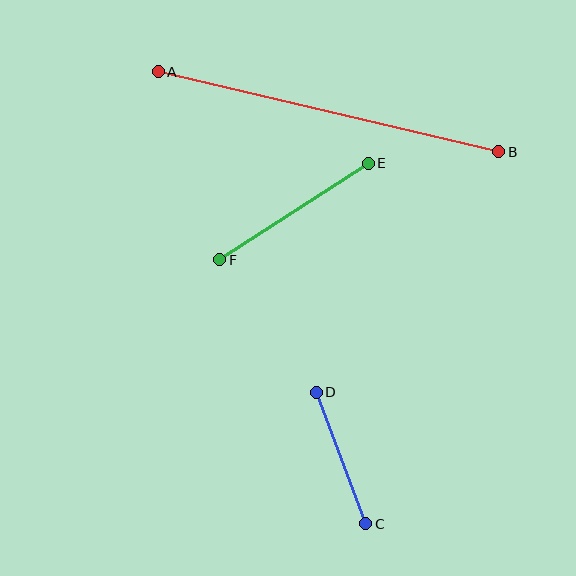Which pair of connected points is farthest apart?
Points A and B are farthest apart.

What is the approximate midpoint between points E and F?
The midpoint is at approximately (294, 212) pixels.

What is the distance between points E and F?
The distance is approximately 177 pixels.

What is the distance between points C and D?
The distance is approximately 140 pixels.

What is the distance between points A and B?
The distance is approximately 349 pixels.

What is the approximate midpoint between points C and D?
The midpoint is at approximately (341, 458) pixels.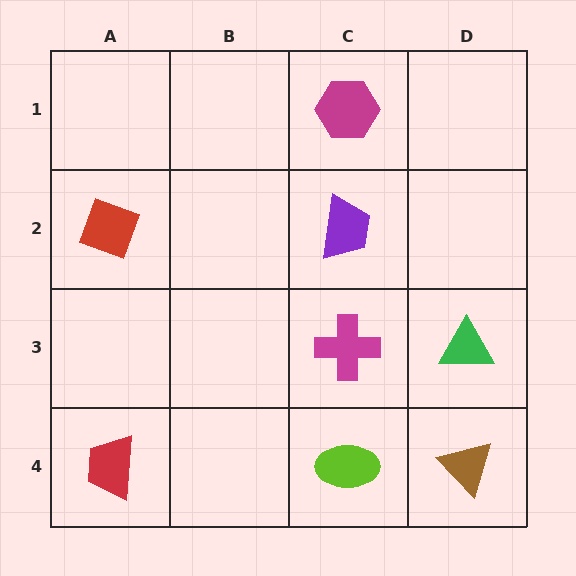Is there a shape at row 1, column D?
No, that cell is empty.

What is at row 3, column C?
A magenta cross.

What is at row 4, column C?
A lime ellipse.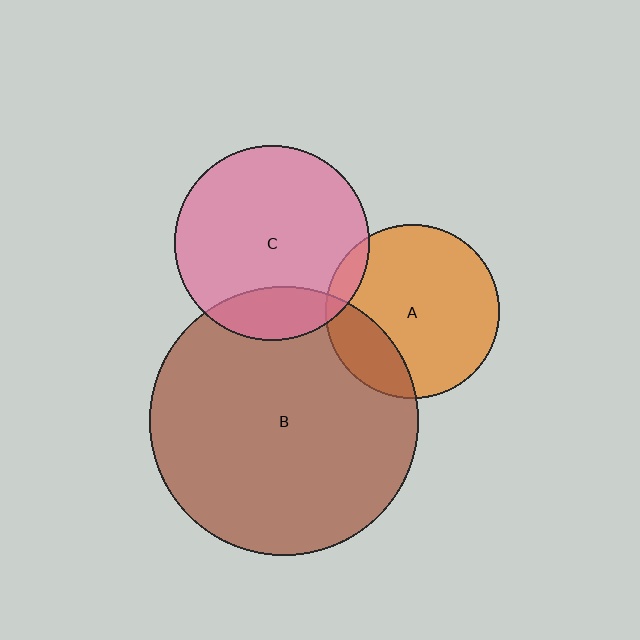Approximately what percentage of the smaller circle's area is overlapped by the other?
Approximately 10%.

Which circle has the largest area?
Circle B (brown).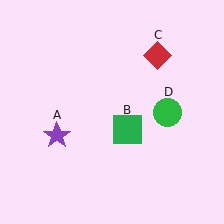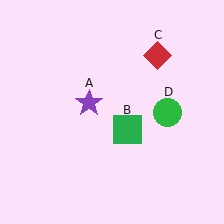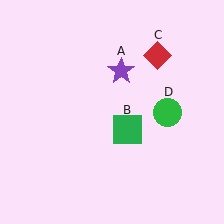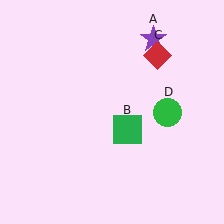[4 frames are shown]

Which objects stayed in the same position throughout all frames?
Green square (object B) and red diamond (object C) and green circle (object D) remained stationary.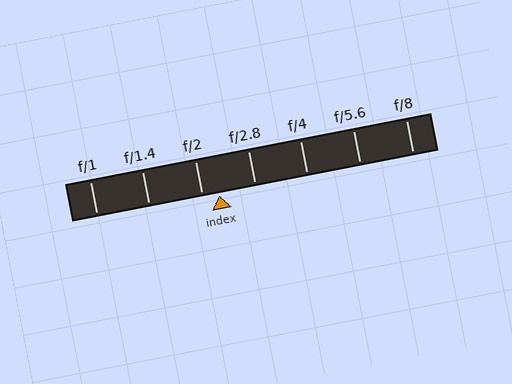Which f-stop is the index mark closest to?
The index mark is closest to f/2.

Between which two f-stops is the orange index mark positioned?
The index mark is between f/2 and f/2.8.